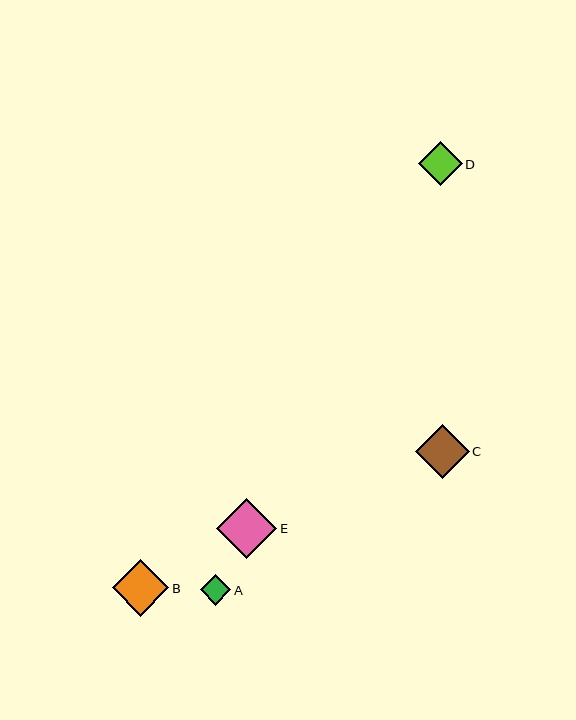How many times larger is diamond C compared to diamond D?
Diamond C is approximately 1.2 times the size of diamond D.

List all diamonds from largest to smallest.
From largest to smallest: E, B, C, D, A.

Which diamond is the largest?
Diamond E is the largest with a size of approximately 60 pixels.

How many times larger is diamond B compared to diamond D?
Diamond B is approximately 1.3 times the size of diamond D.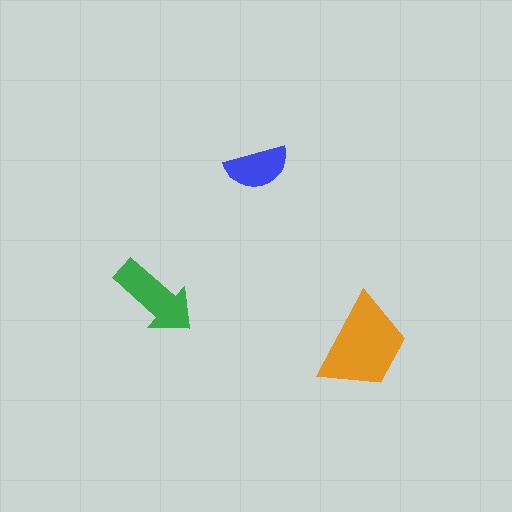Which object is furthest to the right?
The orange trapezoid is rightmost.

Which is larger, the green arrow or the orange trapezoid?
The orange trapezoid.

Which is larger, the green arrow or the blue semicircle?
The green arrow.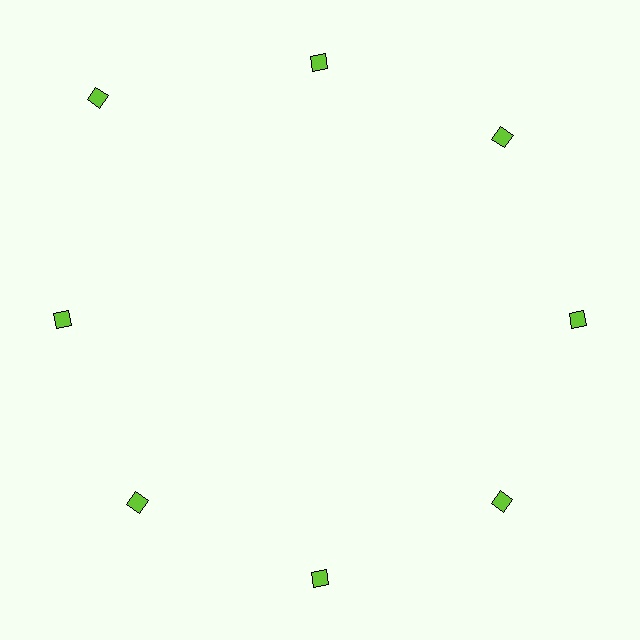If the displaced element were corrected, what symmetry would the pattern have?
It would have 8-fold rotational symmetry — the pattern would map onto itself every 45 degrees.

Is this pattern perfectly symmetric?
No. The 8 lime diamonds are arranged in a ring, but one element near the 10 o'clock position is pushed outward from the center, breaking the 8-fold rotational symmetry.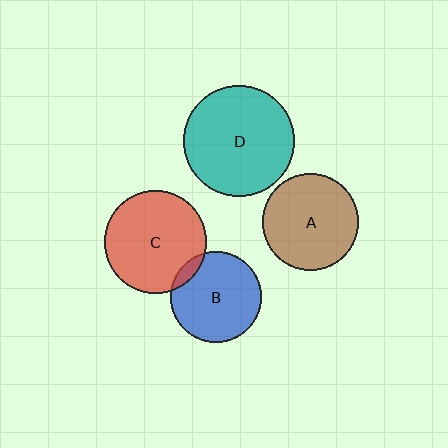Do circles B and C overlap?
Yes.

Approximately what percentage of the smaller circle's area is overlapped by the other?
Approximately 10%.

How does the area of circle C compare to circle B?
Approximately 1.2 times.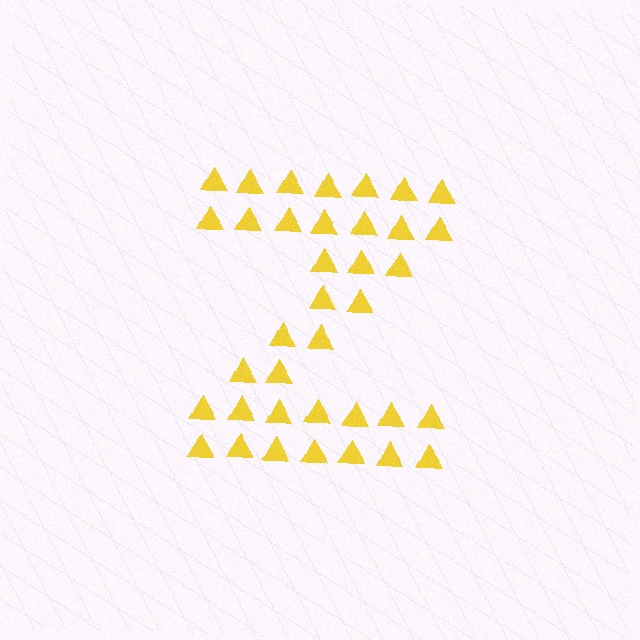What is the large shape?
The large shape is the letter Z.